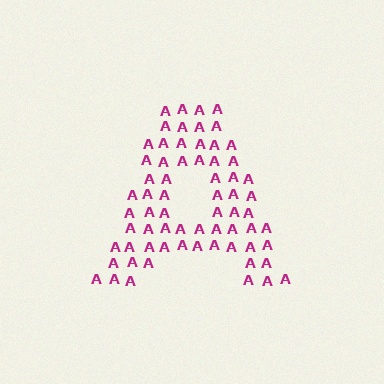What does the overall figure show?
The overall figure shows the letter A.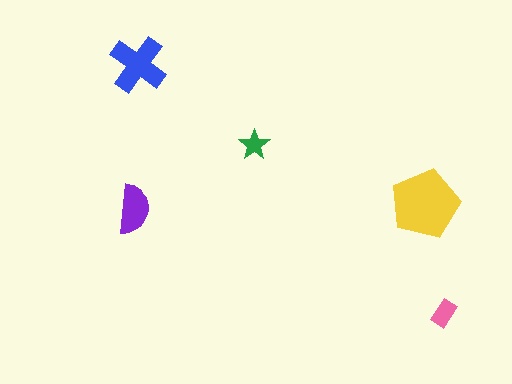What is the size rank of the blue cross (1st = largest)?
2nd.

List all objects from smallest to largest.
The green star, the pink rectangle, the purple semicircle, the blue cross, the yellow pentagon.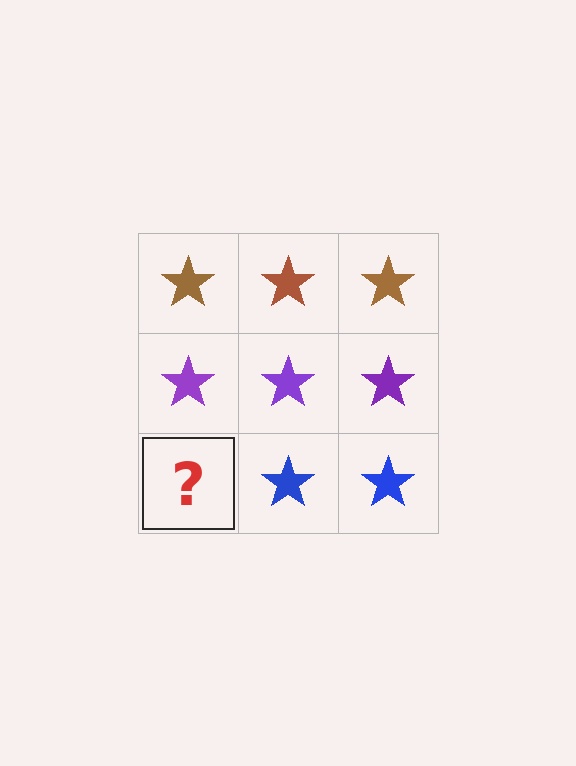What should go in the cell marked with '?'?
The missing cell should contain a blue star.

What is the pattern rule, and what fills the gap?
The rule is that each row has a consistent color. The gap should be filled with a blue star.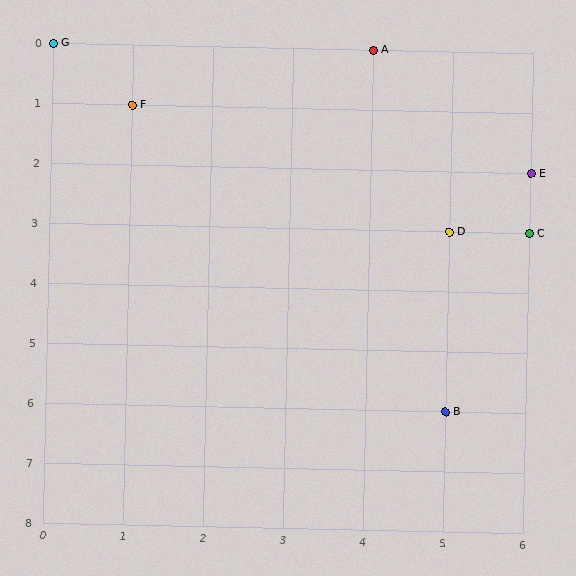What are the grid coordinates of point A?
Point A is at grid coordinates (4, 0).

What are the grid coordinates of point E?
Point E is at grid coordinates (6, 2).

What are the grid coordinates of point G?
Point G is at grid coordinates (0, 0).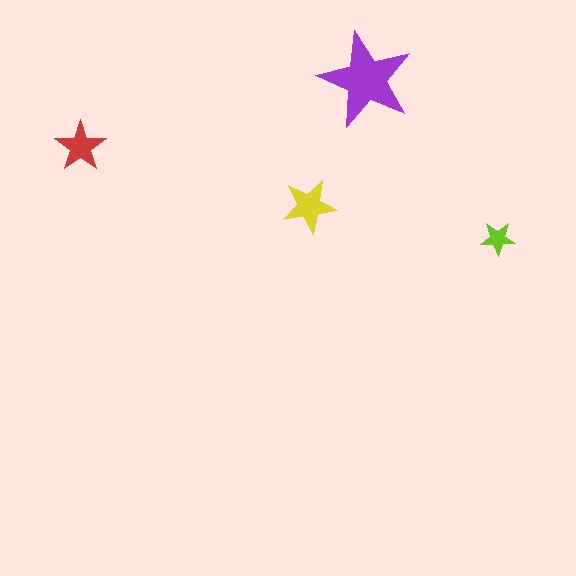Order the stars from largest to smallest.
the purple one, the yellow one, the red one, the lime one.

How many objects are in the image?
There are 4 objects in the image.